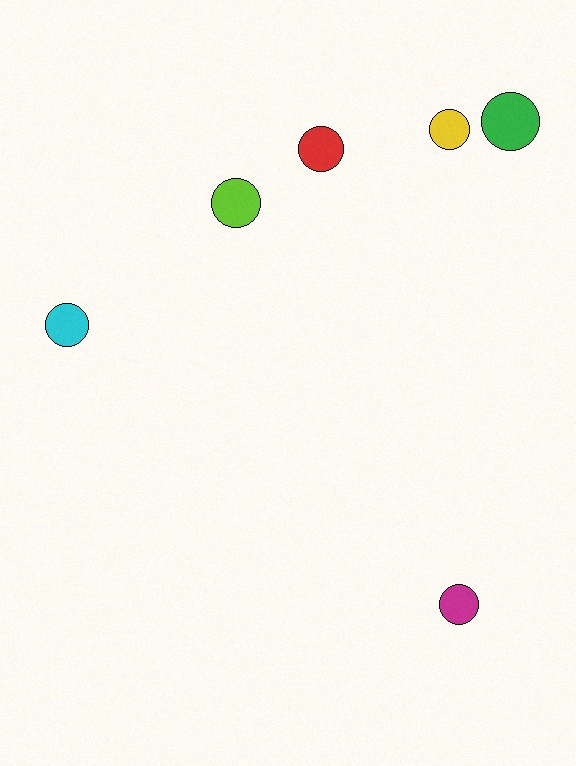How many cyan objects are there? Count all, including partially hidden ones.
There is 1 cyan object.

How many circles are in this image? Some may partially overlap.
There are 6 circles.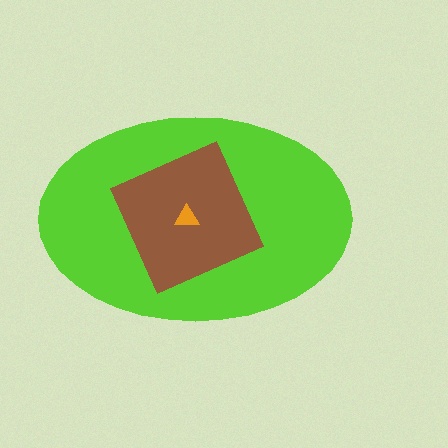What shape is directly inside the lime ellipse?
The brown square.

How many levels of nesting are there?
3.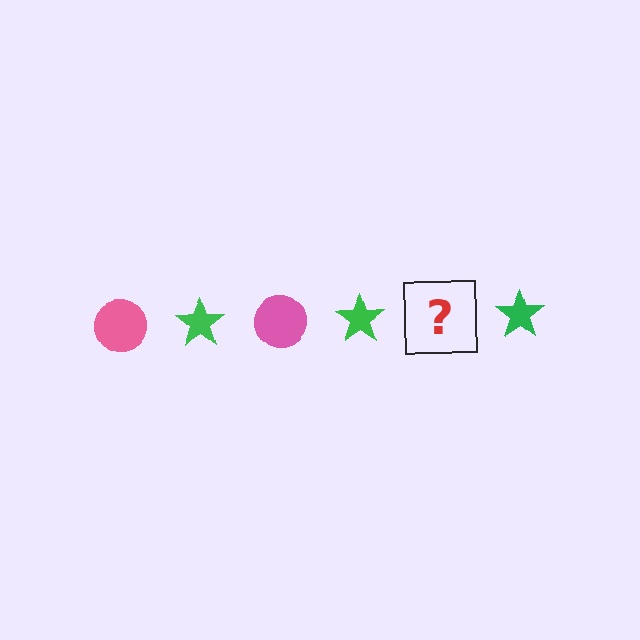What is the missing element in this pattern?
The missing element is a pink circle.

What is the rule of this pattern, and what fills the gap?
The rule is that the pattern alternates between pink circle and green star. The gap should be filled with a pink circle.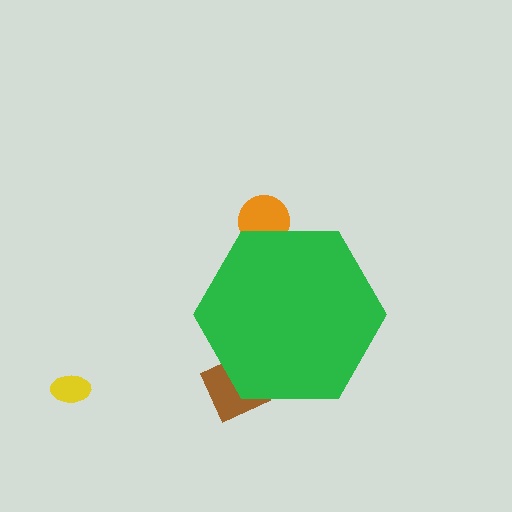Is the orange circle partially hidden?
Yes, the orange circle is partially hidden behind the green hexagon.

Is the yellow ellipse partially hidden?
No, the yellow ellipse is fully visible.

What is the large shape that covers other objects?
A green hexagon.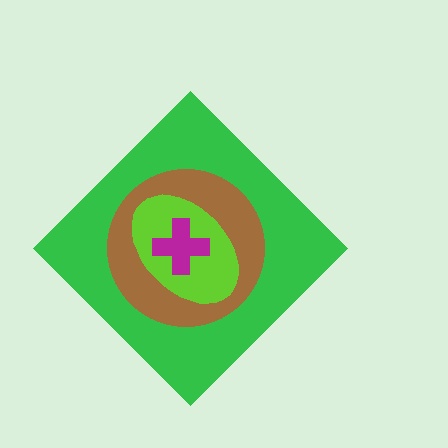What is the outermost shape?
The green diamond.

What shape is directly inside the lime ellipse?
The magenta cross.